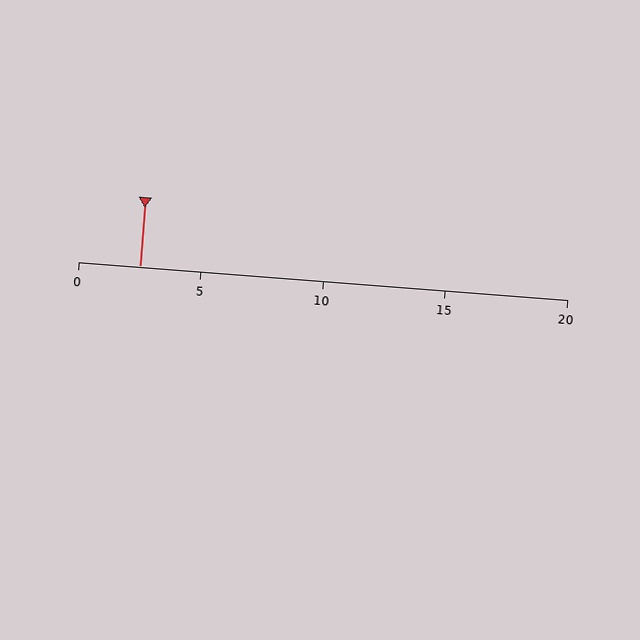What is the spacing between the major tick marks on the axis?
The major ticks are spaced 5 apart.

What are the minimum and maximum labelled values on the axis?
The axis runs from 0 to 20.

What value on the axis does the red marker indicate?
The marker indicates approximately 2.5.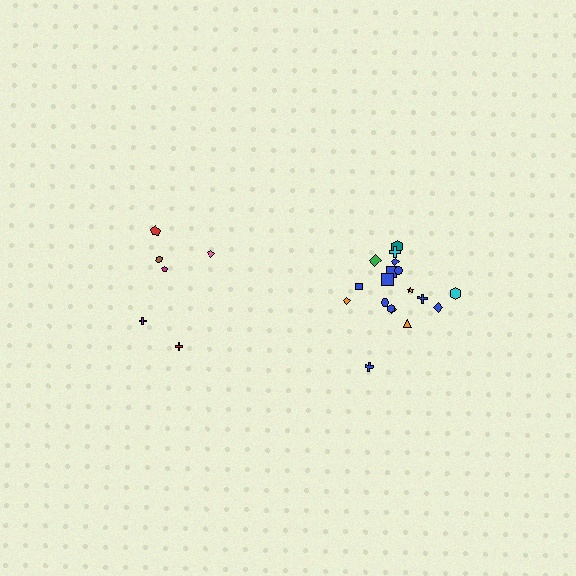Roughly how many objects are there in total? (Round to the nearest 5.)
Roughly 25 objects in total.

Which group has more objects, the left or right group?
The right group.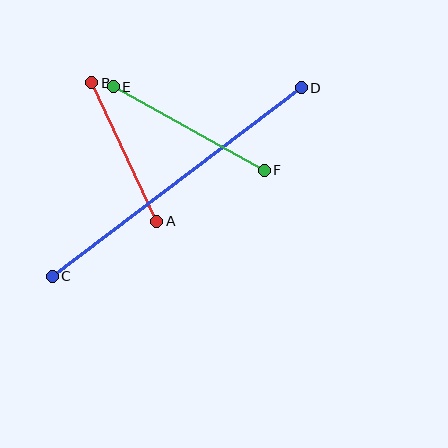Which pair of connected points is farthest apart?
Points C and D are farthest apart.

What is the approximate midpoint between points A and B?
The midpoint is at approximately (124, 152) pixels.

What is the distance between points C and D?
The distance is approximately 312 pixels.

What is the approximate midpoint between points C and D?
The midpoint is at approximately (177, 182) pixels.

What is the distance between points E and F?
The distance is approximately 173 pixels.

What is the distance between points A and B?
The distance is approximately 153 pixels.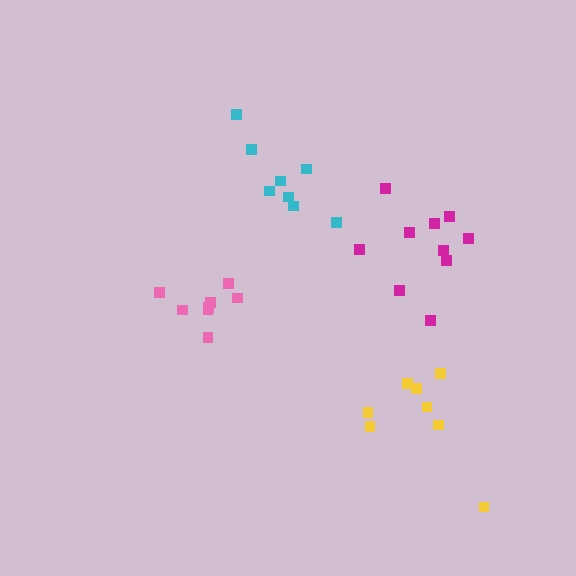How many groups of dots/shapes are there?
There are 4 groups.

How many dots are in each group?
Group 1: 10 dots, Group 2: 8 dots, Group 3: 8 dots, Group 4: 8 dots (34 total).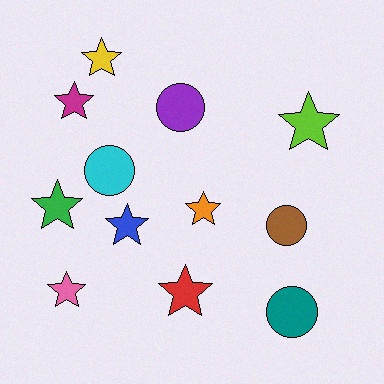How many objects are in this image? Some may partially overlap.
There are 12 objects.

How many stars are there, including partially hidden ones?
There are 8 stars.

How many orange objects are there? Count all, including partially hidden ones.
There is 1 orange object.